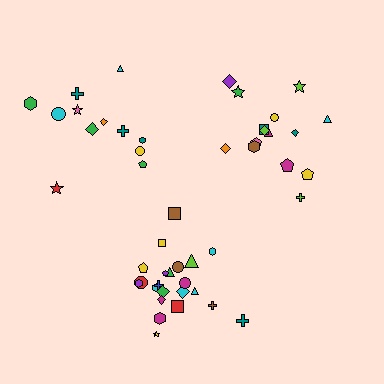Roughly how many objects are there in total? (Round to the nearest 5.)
Roughly 50 objects in total.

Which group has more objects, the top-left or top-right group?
The top-right group.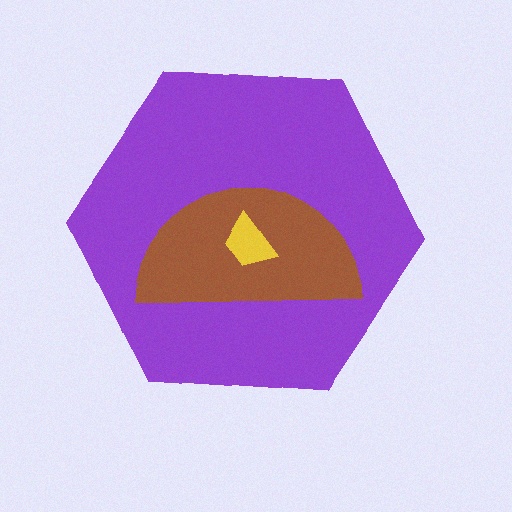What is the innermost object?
The yellow trapezoid.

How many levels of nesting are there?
3.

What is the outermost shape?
The purple hexagon.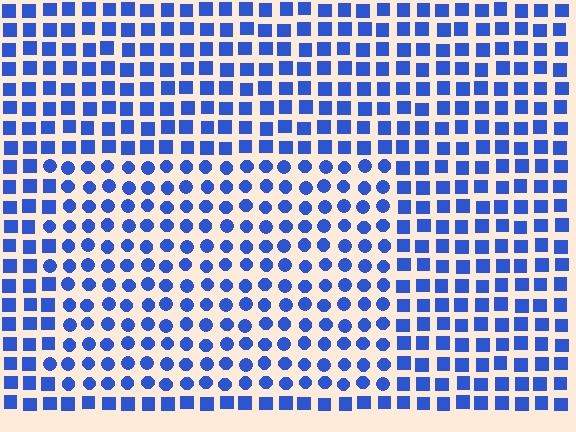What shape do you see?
I see a rectangle.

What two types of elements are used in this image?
The image uses circles inside the rectangle region and squares outside it.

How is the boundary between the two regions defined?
The boundary is defined by a change in element shape: circles inside vs. squares outside. All elements share the same color and spacing.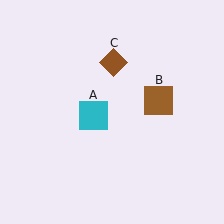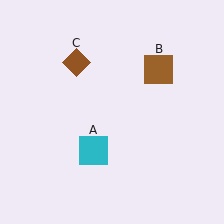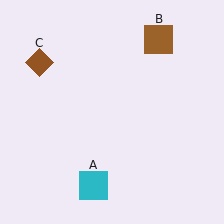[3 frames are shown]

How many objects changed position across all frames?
3 objects changed position: cyan square (object A), brown square (object B), brown diamond (object C).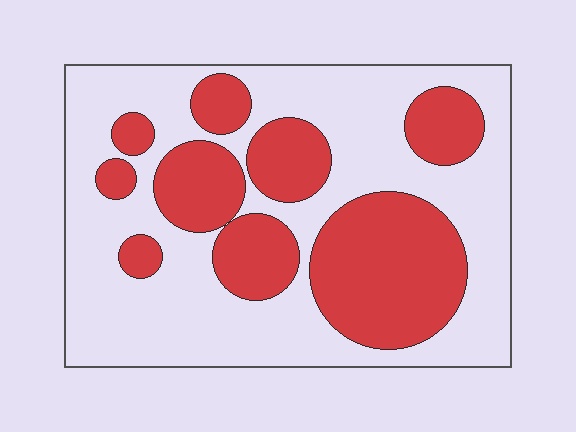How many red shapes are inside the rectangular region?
9.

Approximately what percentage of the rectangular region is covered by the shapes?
Approximately 35%.